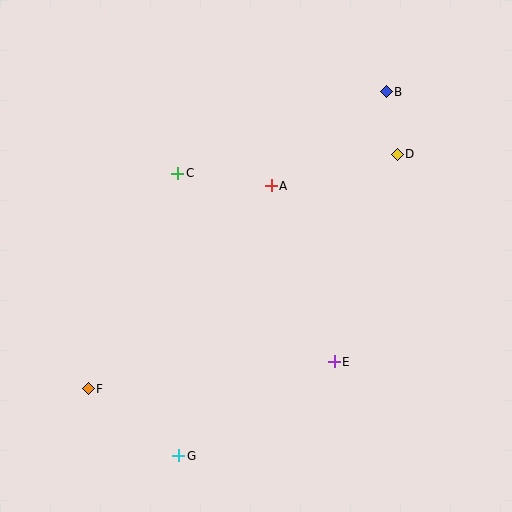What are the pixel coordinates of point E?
Point E is at (334, 362).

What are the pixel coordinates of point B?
Point B is at (386, 92).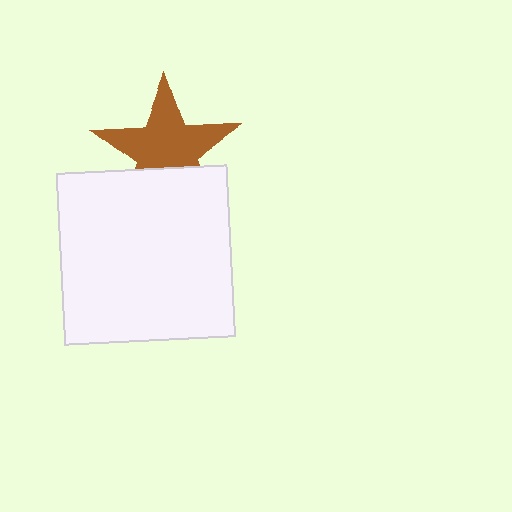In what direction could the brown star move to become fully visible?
The brown star could move up. That would shift it out from behind the white square entirely.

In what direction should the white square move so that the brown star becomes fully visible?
The white square should move down. That is the shortest direction to clear the overlap and leave the brown star fully visible.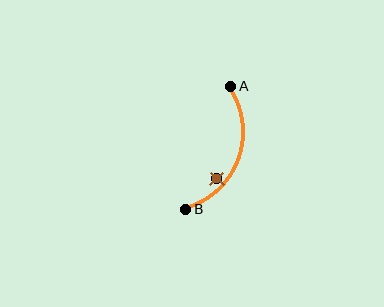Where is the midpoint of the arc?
The arc midpoint is the point on the curve farthest from the straight line joining A and B. It sits to the right of that line.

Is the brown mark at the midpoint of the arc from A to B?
No — the brown mark does not lie on the arc at all. It sits slightly inside the curve.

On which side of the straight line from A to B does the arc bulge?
The arc bulges to the right of the straight line connecting A and B.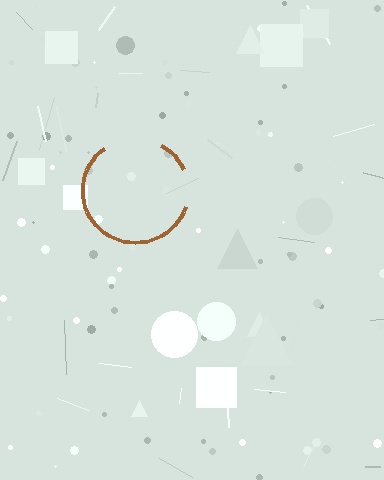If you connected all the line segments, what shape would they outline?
They would outline a circle.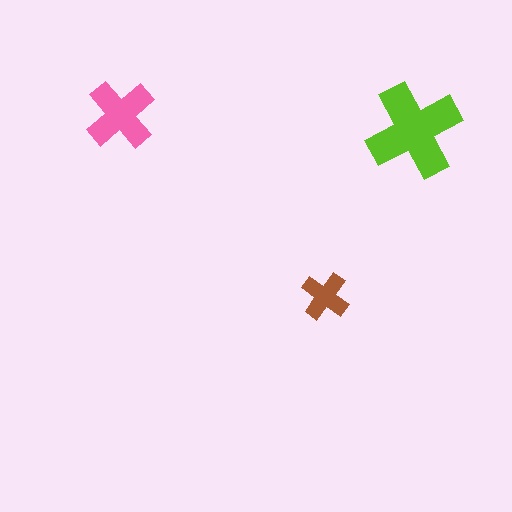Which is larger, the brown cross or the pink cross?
The pink one.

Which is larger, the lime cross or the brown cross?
The lime one.